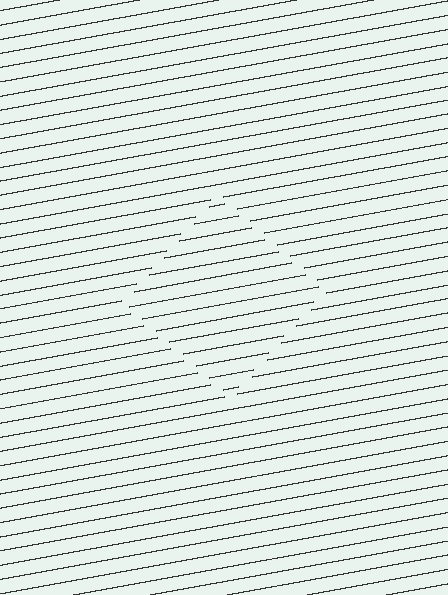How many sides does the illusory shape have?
4 sides — the line-ends trace a square.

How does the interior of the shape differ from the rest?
The interior of the shape contains the same grating, shifted by half a period — the contour is defined by the phase discontinuity where line-ends from the inner and outer gratings abut.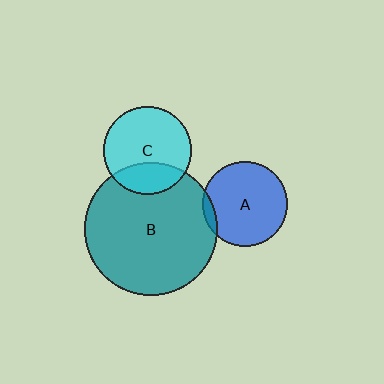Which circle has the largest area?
Circle B (teal).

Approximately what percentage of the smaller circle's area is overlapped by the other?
Approximately 5%.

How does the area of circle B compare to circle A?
Approximately 2.4 times.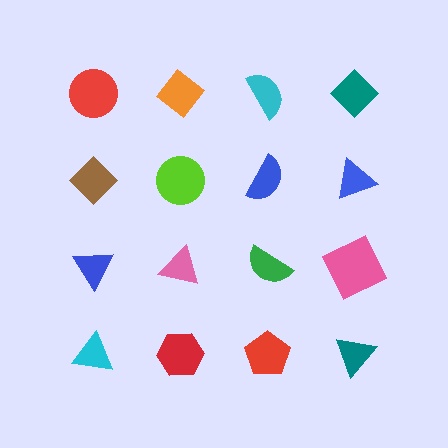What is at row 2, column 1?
A brown diamond.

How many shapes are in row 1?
4 shapes.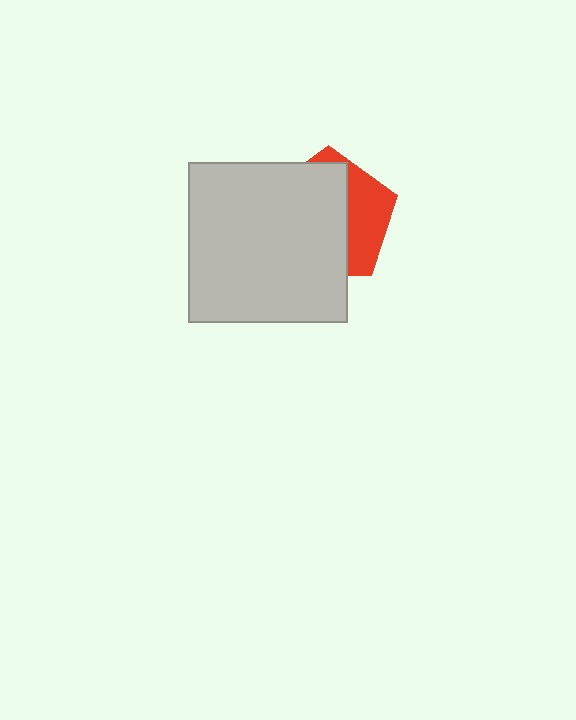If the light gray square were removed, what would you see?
You would see the complete red pentagon.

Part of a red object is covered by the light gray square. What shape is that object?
It is a pentagon.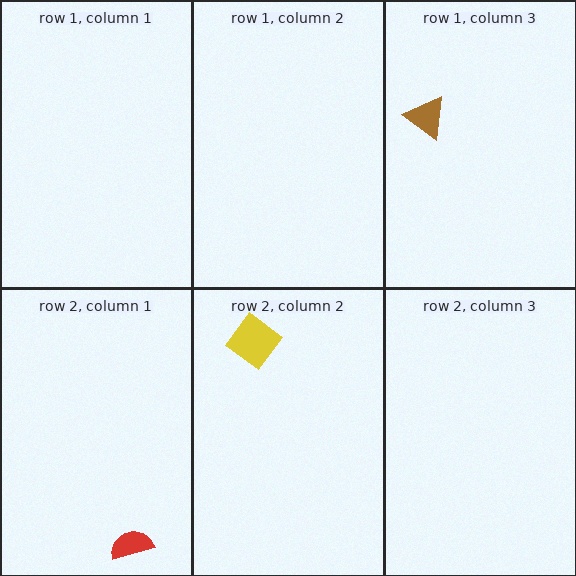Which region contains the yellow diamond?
The row 2, column 2 region.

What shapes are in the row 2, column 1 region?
The red semicircle.